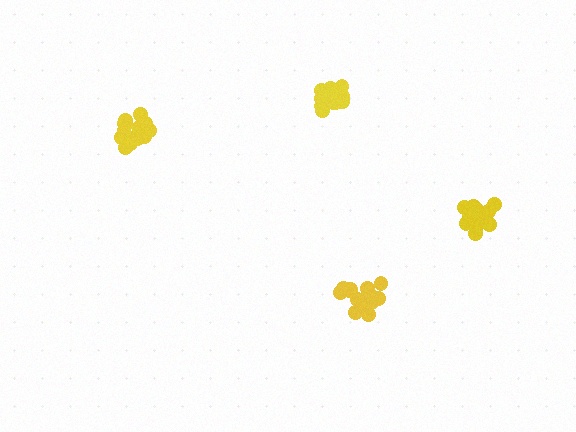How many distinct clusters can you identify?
There are 4 distinct clusters.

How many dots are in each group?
Group 1: 17 dots, Group 2: 15 dots, Group 3: 15 dots, Group 4: 17 dots (64 total).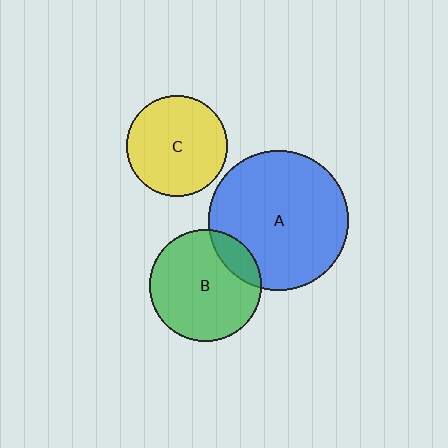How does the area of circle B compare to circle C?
Approximately 1.2 times.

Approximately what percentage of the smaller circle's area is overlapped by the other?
Approximately 15%.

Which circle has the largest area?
Circle A (blue).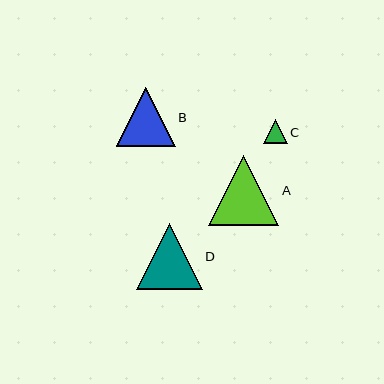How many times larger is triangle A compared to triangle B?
Triangle A is approximately 1.2 times the size of triangle B.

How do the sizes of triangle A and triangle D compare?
Triangle A and triangle D are approximately the same size.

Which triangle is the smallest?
Triangle C is the smallest with a size of approximately 24 pixels.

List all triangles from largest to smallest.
From largest to smallest: A, D, B, C.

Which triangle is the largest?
Triangle A is the largest with a size of approximately 70 pixels.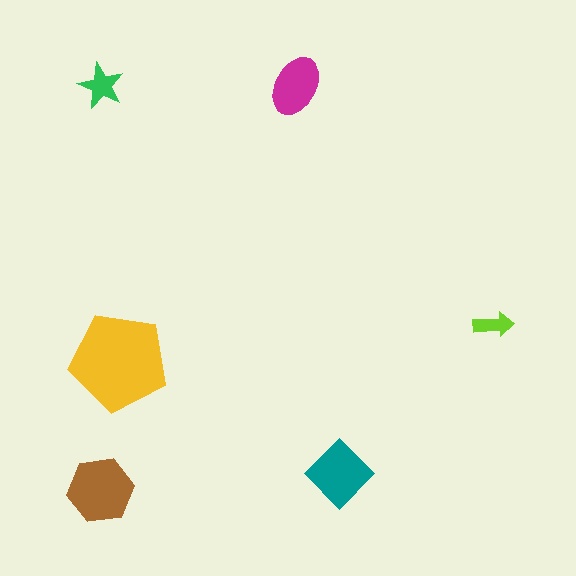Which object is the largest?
The yellow pentagon.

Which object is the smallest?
The lime arrow.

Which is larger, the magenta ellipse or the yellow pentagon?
The yellow pentagon.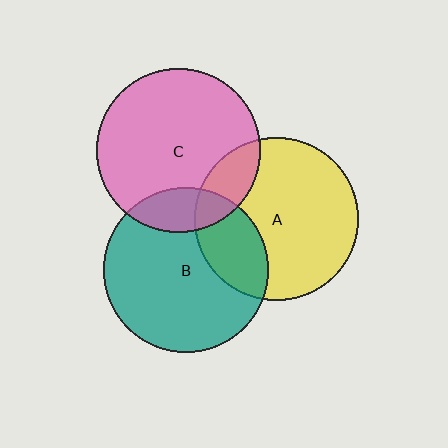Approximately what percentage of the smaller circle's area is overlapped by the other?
Approximately 15%.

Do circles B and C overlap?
Yes.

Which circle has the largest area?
Circle B (teal).